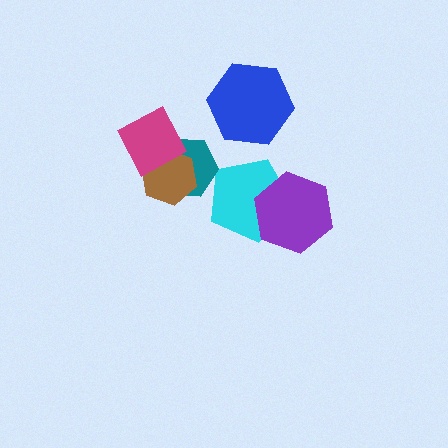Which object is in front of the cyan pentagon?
The purple hexagon is in front of the cyan pentagon.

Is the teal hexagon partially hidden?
Yes, it is partially covered by another shape.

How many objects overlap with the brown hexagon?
2 objects overlap with the brown hexagon.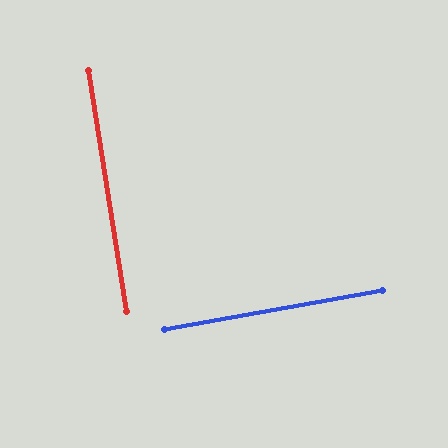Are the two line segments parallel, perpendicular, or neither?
Perpendicular — they meet at approximately 89°.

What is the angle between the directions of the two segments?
Approximately 89 degrees.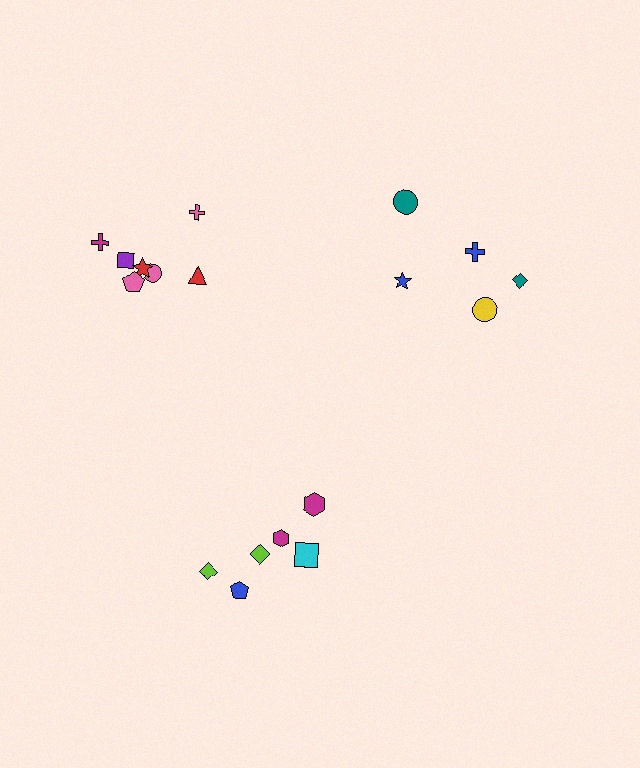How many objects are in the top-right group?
There are 5 objects.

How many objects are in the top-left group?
There are 7 objects.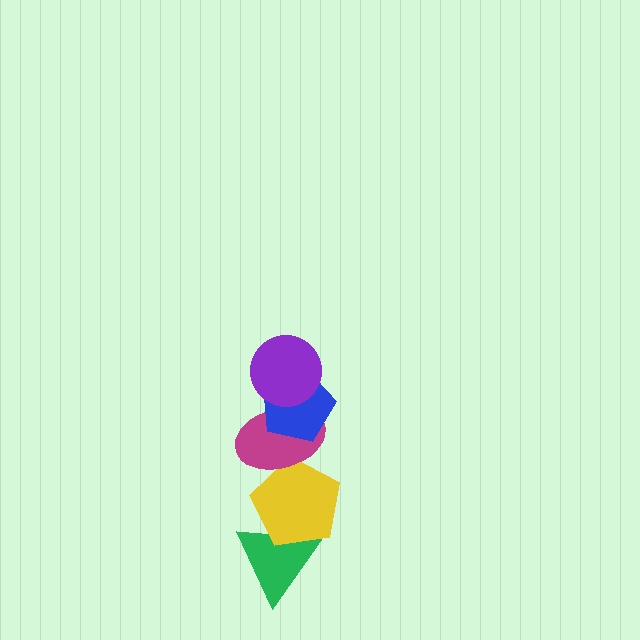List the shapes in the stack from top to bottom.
From top to bottom: the purple circle, the blue pentagon, the magenta ellipse, the yellow pentagon, the green triangle.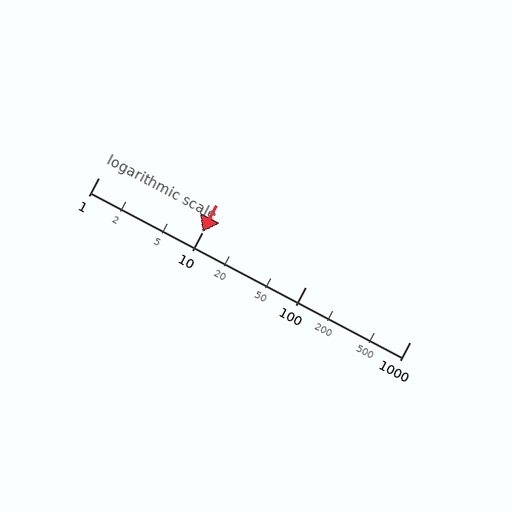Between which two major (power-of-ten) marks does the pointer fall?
The pointer is between 10 and 100.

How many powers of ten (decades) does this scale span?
The scale spans 3 decades, from 1 to 1000.